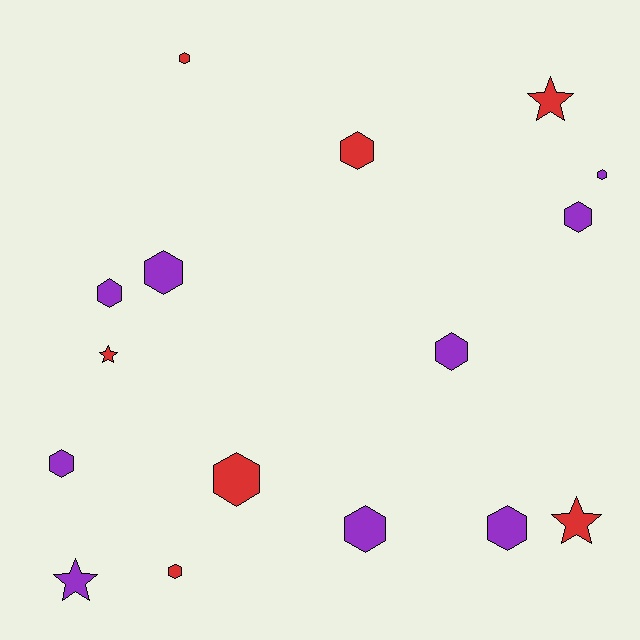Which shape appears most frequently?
Hexagon, with 12 objects.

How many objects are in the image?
There are 16 objects.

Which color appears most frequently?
Purple, with 9 objects.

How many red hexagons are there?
There are 4 red hexagons.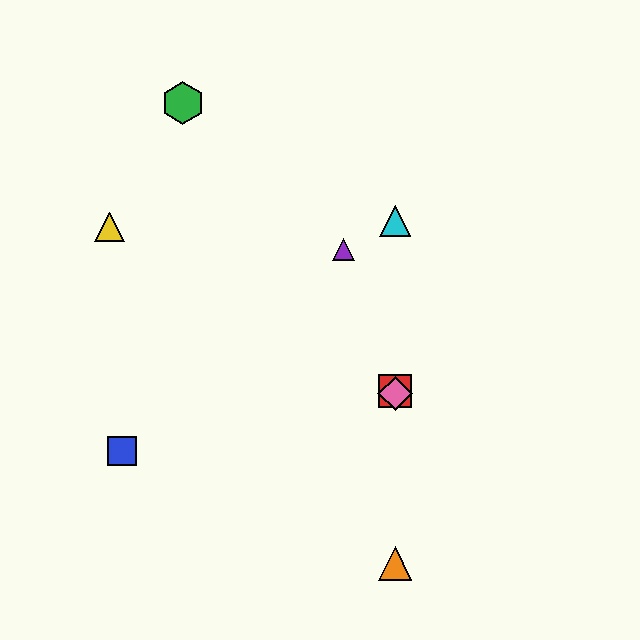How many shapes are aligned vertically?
4 shapes (the red square, the orange triangle, the cyan triangle, the pink diamond) are aligned vertically.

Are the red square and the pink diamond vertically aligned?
Yes, both are at x≈395.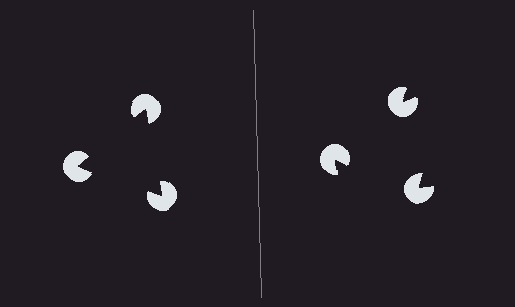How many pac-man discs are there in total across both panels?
6 — 3 on each side.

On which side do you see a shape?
An illusory triangle appears on the left side. On the right side the wedge cuts are rotated, so no coherent shape forms.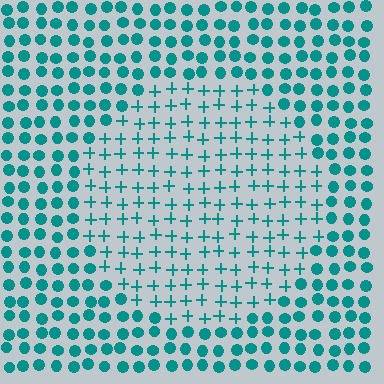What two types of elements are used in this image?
The image uses plus signs inside the circle region and circles outside it.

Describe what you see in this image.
The image is filled with small teal elements arranged in a uniform grid. A circle-shaped region contains plus signs, while the surrounding area contains circles. The boundary is defined purely by the change in element shape.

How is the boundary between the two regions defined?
The boundary is defined by a change in element shape: plus signs inside vs. circles outside. All elements share the same color and spacing.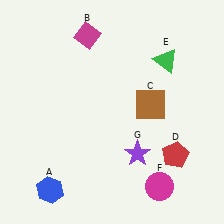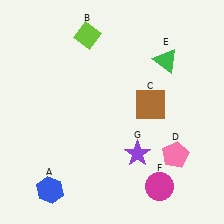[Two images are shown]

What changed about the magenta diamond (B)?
In Image 1, B is magenta. In Image 2, it changed to lime.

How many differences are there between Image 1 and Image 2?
There are 2 differences between the two images.